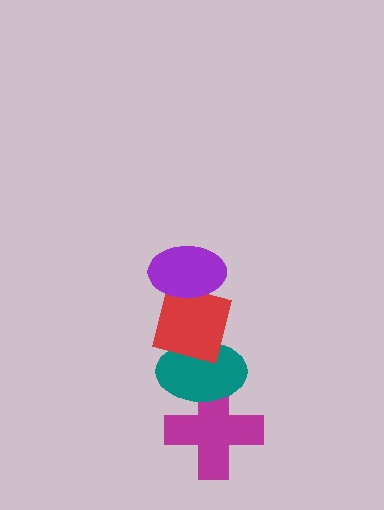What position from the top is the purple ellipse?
The purple ellipse is 1st from the top.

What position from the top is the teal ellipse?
The teal ellipse is 3rd from the top.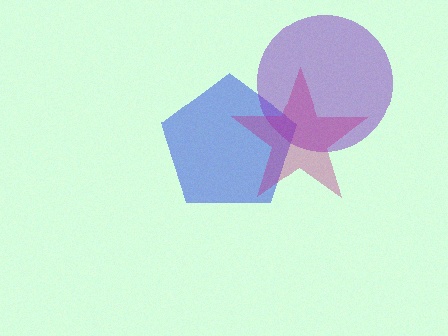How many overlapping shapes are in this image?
There are 3 overlapping shapes in the image.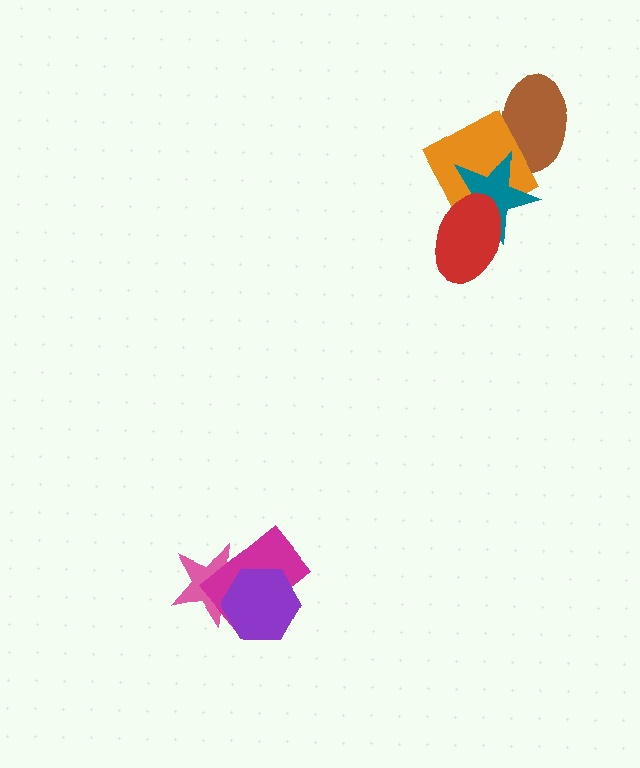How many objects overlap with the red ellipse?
2 objects overlap with the red ellipse.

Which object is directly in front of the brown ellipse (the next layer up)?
The orange square is directly in front of the brown ellipse.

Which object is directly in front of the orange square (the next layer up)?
The teal star is directly in front of the orange square.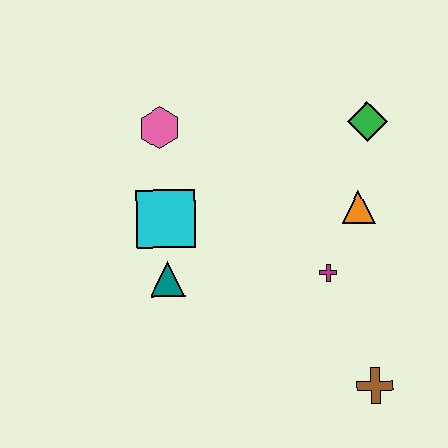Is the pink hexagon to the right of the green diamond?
No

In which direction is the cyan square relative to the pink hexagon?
The cyan square is below the pink hexagon.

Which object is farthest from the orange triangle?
The pink hexagon is farthest from the orange triangle.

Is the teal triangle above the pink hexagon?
No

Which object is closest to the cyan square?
The teal triangle is closest to the cyan square.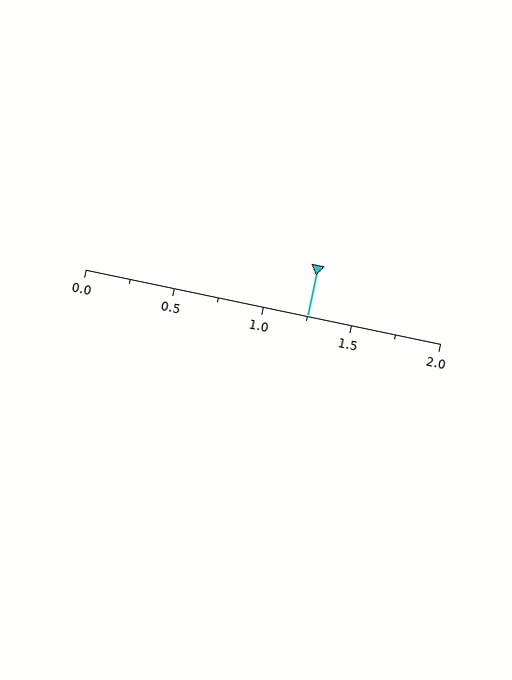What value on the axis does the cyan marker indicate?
The marker indicates approximately 1.25.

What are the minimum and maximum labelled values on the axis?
The axis runs from 0.0 to 2.0.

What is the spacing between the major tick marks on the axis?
The major ticks are spaced 0.5 apart.